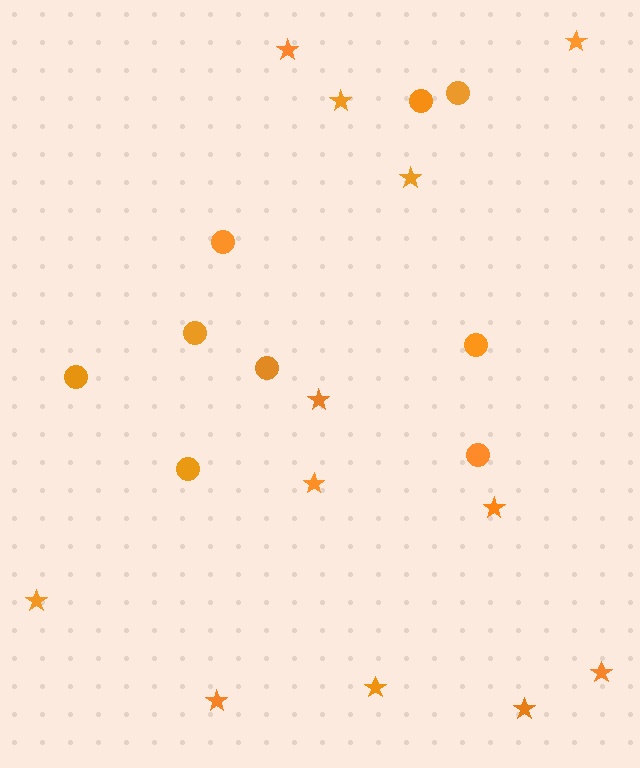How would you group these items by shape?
There are 2 groups: one group of circles (9) and one group of stars (12).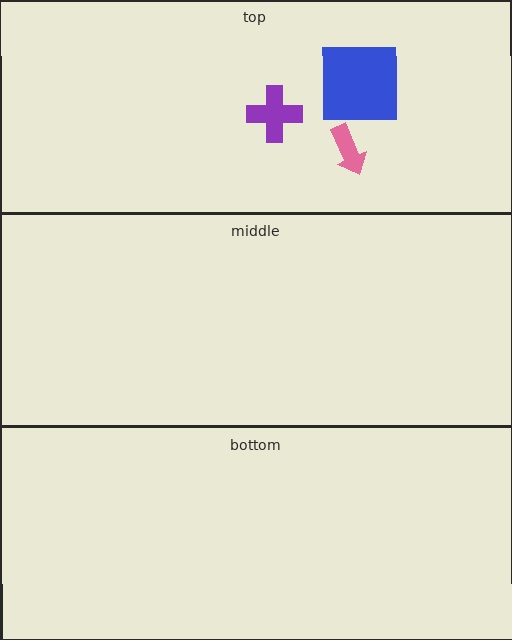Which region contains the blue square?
The top region.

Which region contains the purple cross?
The top region.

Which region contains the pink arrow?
The top region.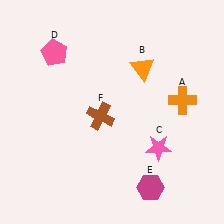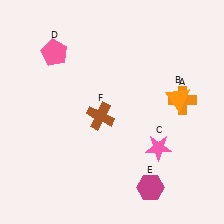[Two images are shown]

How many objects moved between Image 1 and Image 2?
1 object moved between the two images.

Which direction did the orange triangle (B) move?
The orange triangle (B) moved right.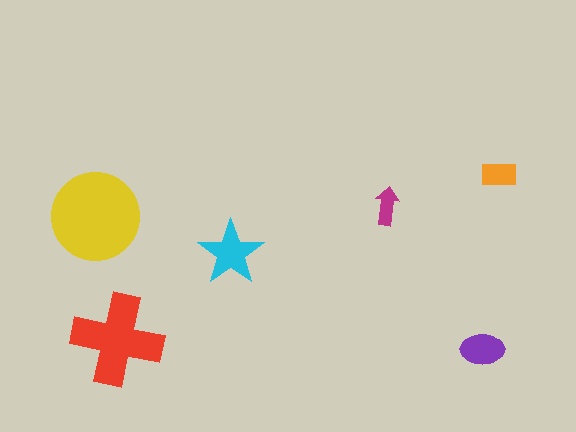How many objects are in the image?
There are 6 objects in the image.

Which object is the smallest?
The magenta arrow.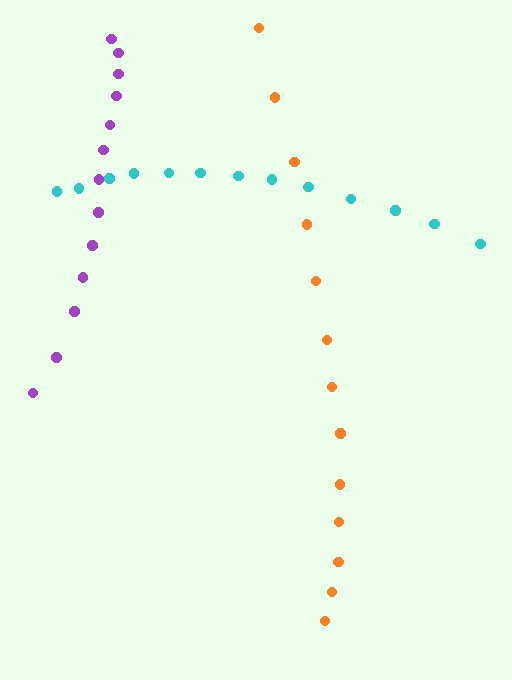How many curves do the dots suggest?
There are 3 distinct paths.